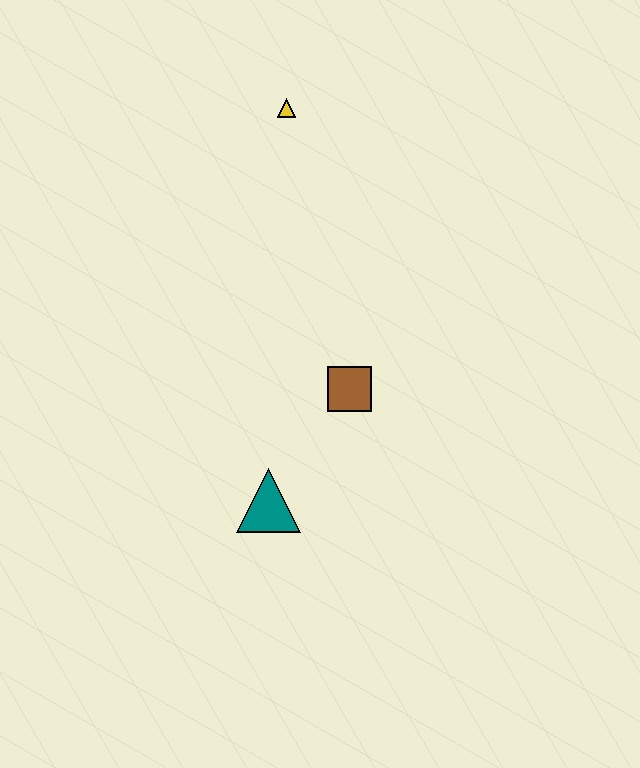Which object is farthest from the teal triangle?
The yellow triangle is farthest from the teal triangle.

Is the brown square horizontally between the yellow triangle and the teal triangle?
No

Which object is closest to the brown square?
The teal triangle is closest to the brown square.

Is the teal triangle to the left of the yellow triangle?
Yes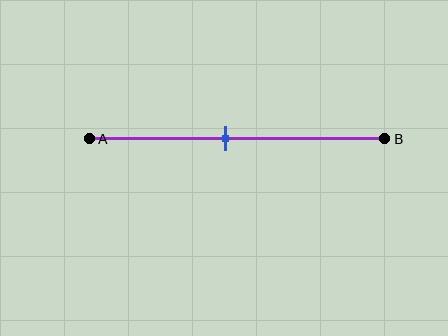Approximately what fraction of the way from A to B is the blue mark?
The blue mark is approximately 45% of the way from A to B.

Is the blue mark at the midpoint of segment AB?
No, the mark is at about 45% from A, not at the 50% midpoint.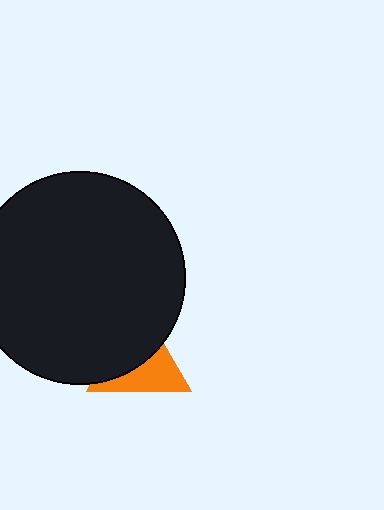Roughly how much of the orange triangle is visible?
About half of it is visible (roughly 46%).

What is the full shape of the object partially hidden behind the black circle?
The partially hidden object is an orange triangle.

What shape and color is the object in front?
The object in front is a black circle.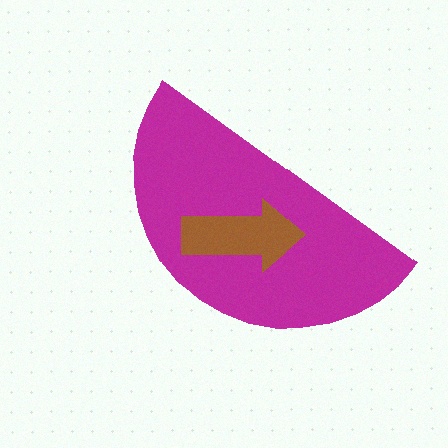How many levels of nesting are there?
2.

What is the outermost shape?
The magenta semicircle.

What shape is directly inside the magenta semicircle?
The brown arrow.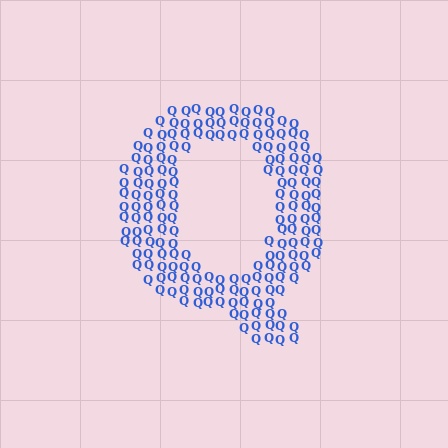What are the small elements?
The small elements are letter Q's.